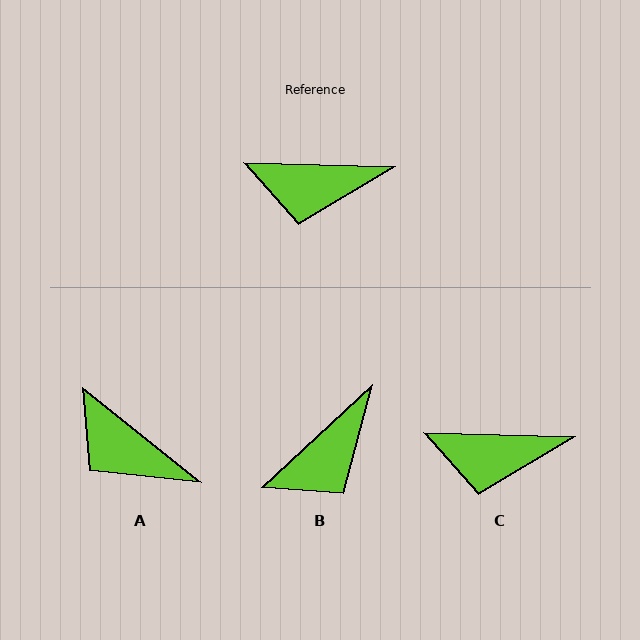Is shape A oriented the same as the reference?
No, it is off by about 37 degrees.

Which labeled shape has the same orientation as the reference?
C.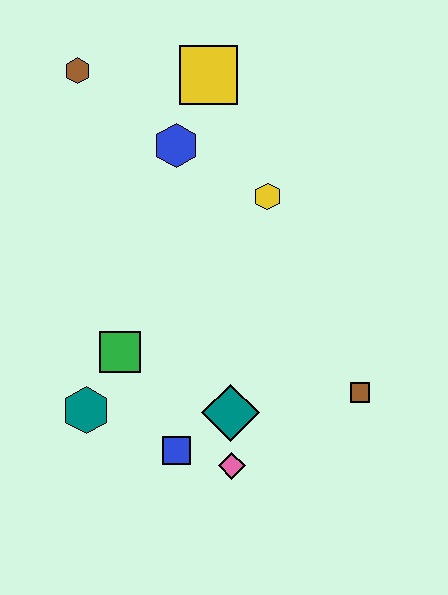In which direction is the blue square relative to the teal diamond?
The blue square is to the left of the teal diamond.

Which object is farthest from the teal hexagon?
The yellow square is farthest from the teal hexagon.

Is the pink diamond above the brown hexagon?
No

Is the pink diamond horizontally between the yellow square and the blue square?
No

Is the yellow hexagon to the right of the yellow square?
Yes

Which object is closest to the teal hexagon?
The green square is closest to the teal hexagon.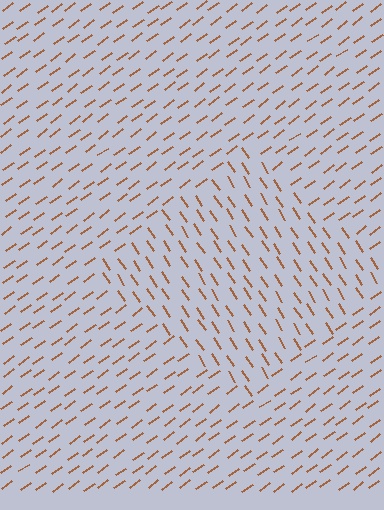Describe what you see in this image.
The image is filled with small brown line segments. A diamond region in the image has lines oriented differently from the surrounding lines, creating a visible texture boundary.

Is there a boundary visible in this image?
Yes, there is a texture boundary formed by a change in line orientation.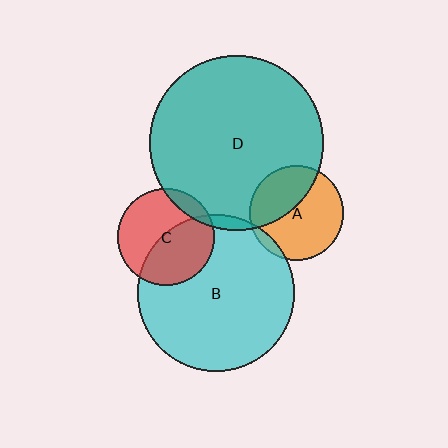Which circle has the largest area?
Circle D (teal).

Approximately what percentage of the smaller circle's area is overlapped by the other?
Approximately 50%.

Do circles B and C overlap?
Yes.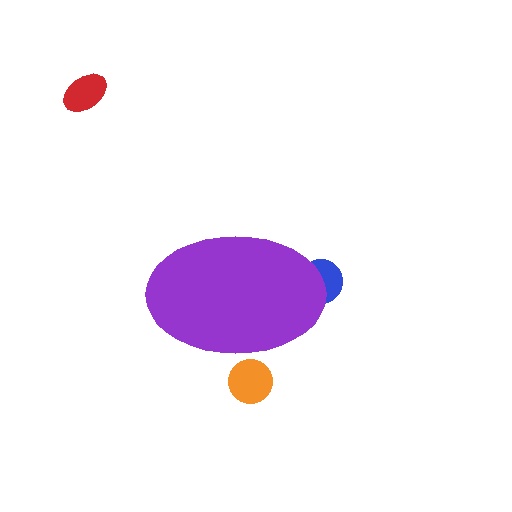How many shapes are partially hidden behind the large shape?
2 shapes are partially hidden.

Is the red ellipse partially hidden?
No, the red ellipse is fully visible.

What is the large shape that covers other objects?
A purple ellipse.